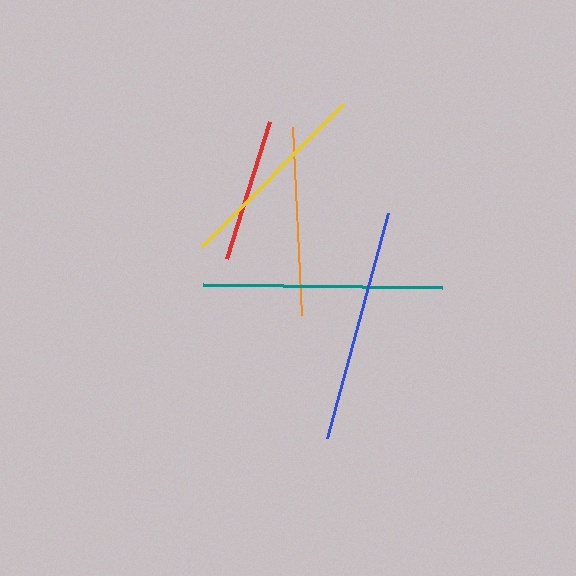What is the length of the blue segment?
The blue segment is approximately 233 pixels long.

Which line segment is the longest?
The teal line is the longest at approximately 238 pixels.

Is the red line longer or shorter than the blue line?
The blue line is longer than the red line.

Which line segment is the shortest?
The red line is the shortest at approximately 144 pixels.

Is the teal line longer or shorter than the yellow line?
The teal line is longer than the yellow line.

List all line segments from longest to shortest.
From longest to shortest: teal, blue, yellow, orange, red.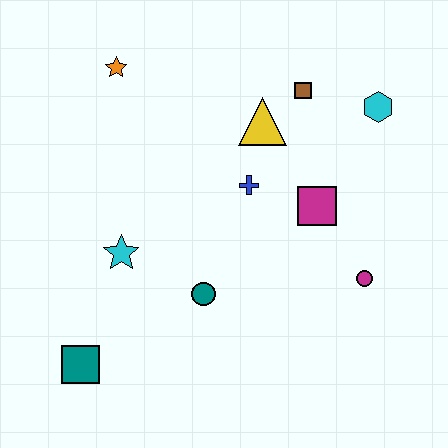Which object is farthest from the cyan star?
The cyan hexagon is farthest from the cyan star.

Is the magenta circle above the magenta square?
No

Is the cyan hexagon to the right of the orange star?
Yes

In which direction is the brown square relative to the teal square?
The brown square is above the teal square.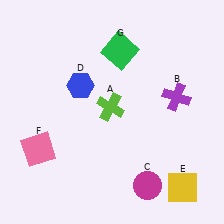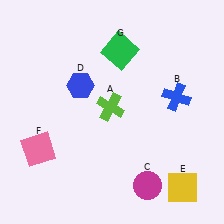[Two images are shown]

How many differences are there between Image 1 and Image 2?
There is 1 difference between the two images.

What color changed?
The cross (B) changed from purple in Image 1 to blue in Image 2.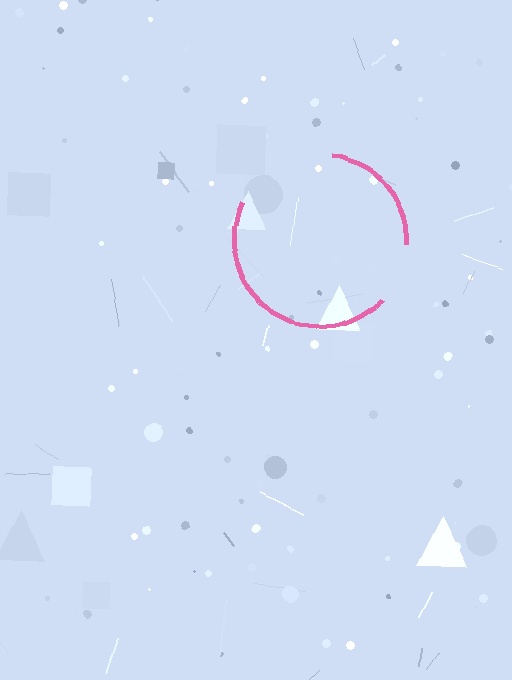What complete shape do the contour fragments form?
The contour fragments form a circle.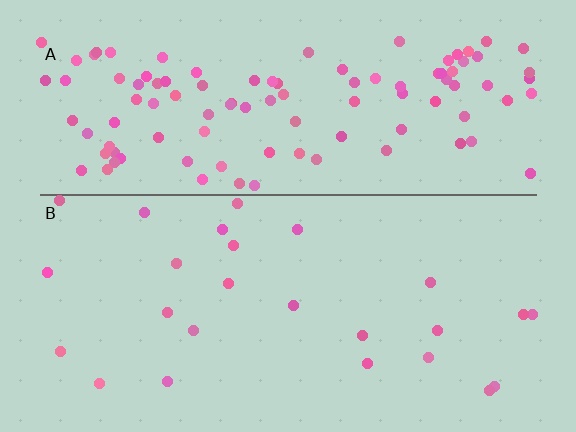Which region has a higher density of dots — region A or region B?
A (the top).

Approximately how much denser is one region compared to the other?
Approximately 4.4× — region A over region B.